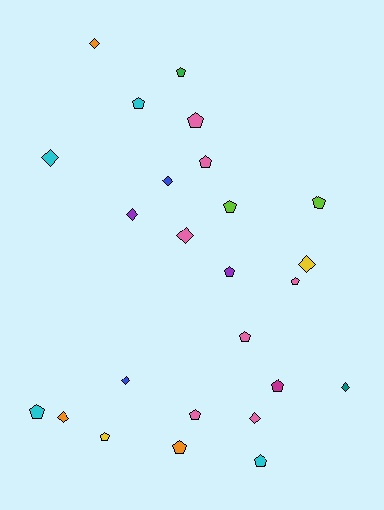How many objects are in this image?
There are 25 objects.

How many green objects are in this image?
There is 1 green object.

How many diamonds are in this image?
There are 10 diamonds.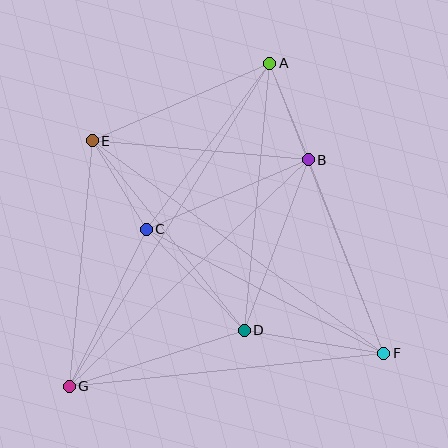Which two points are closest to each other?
Points C and E are closest to each other.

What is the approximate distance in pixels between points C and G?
The distance between C and G is approximately 175 pixels.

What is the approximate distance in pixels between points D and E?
The distance between D and E is approximately 243 pixels.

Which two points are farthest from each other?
Points A and G are farthest from each other.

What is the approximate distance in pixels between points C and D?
The distance between C and D is approximately 141 pixels.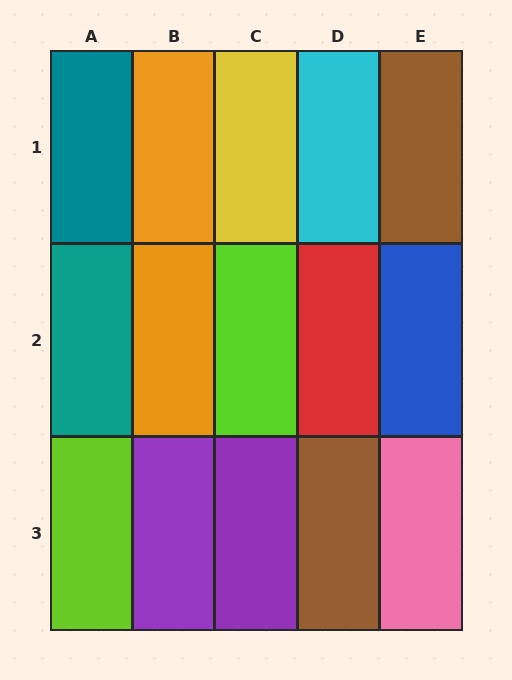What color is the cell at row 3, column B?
Purple.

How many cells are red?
1 cell is red.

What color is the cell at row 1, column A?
Teal.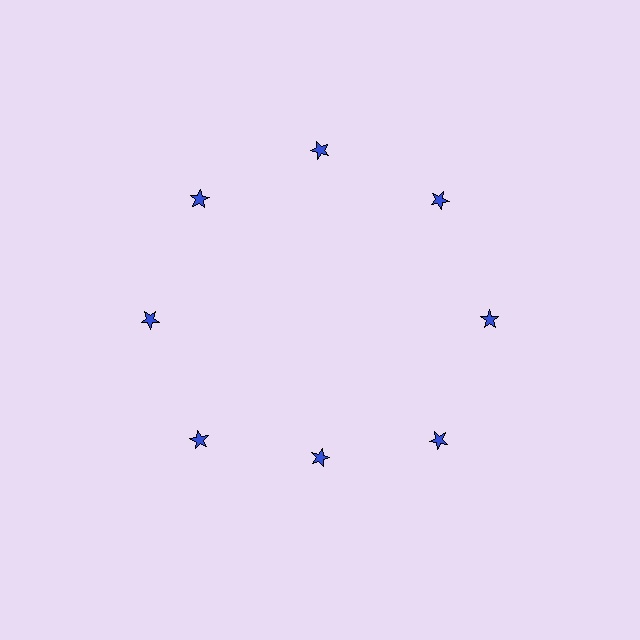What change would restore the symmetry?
The symmetry would be restored by moving it outward, back onto the ring so that all 8 stars sit at equal angles and equal distance from the center.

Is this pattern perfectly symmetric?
No. The 8 blue stars are arranged in a ring, but one element near the 6 o'clock position is pulled inward toward the center, breaking the 8-fold rotational symmetry.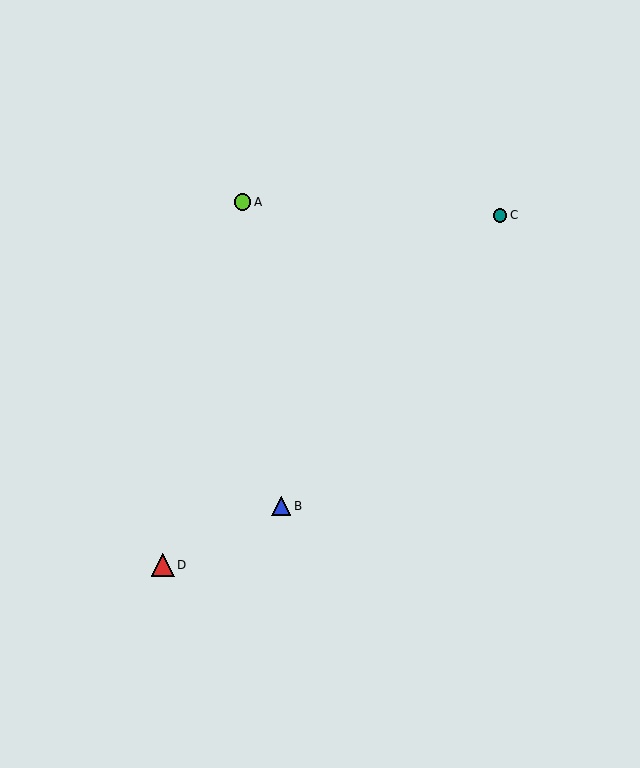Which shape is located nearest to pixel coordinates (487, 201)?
The teal circle (labeled C) at (500, 215) is nearest to that location.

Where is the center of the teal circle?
The center of the teal circle is at (500, 215).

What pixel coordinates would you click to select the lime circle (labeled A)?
Click at (242, 202) to select the lime circle A.